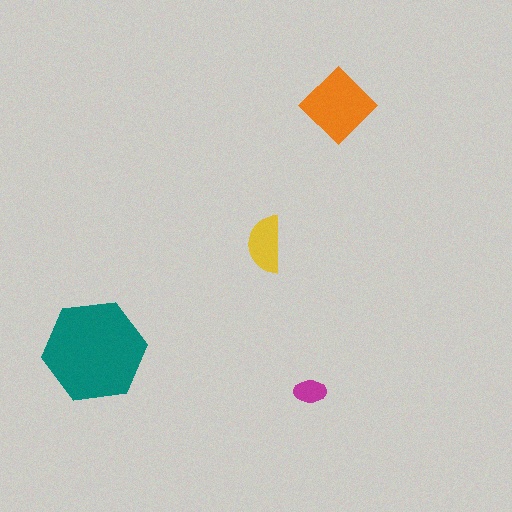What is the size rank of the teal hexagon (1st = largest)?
1st.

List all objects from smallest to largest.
The magenta ellipse, the yellow semicircle, the orange diamond, the teal hexagon.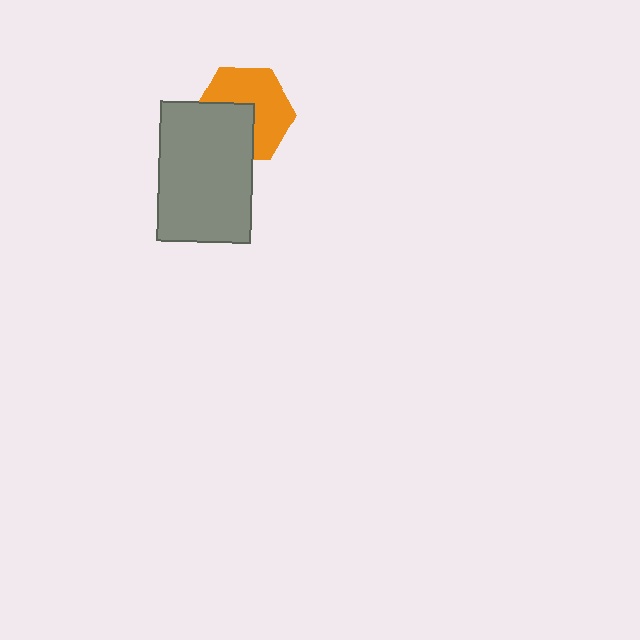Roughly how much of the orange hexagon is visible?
About half of it is visible (roughly 59%).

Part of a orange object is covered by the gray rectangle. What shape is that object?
It is a hexagon.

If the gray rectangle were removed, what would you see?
You would see the complete orange hexagon.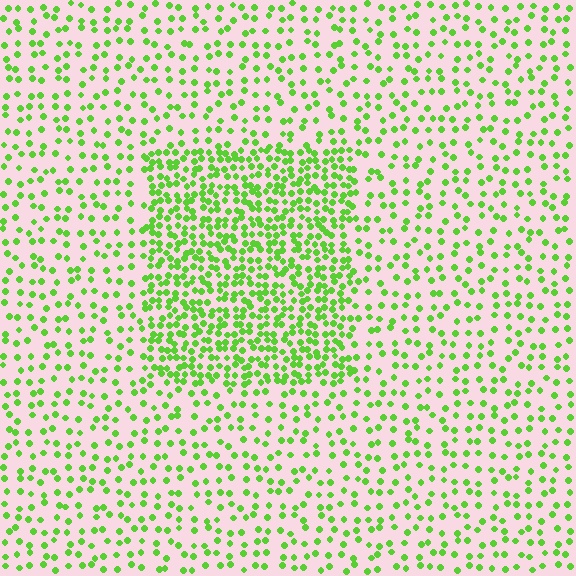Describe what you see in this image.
The image contains small lime elements arranged at two different densities. A rectangle-shaped region is visible where the elements are more densely packed than the surrounding area.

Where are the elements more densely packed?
The elements are more densely packed inside the rectangle boundary.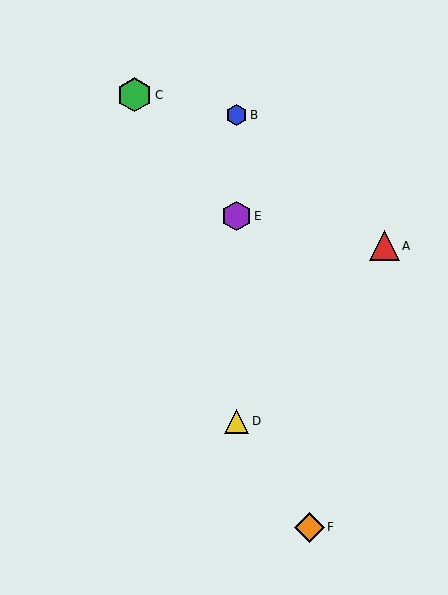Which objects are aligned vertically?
Objects B, D, E are aligned vertically.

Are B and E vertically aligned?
Yes, both are at x≈237.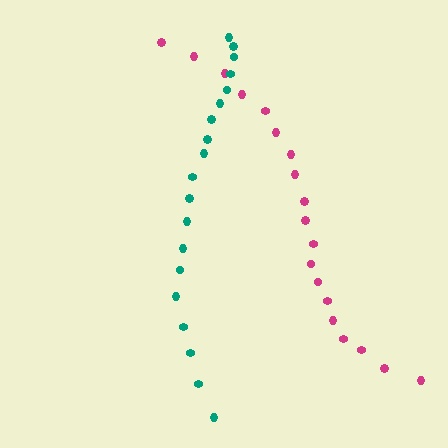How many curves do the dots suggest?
There are 2 distinct paths.